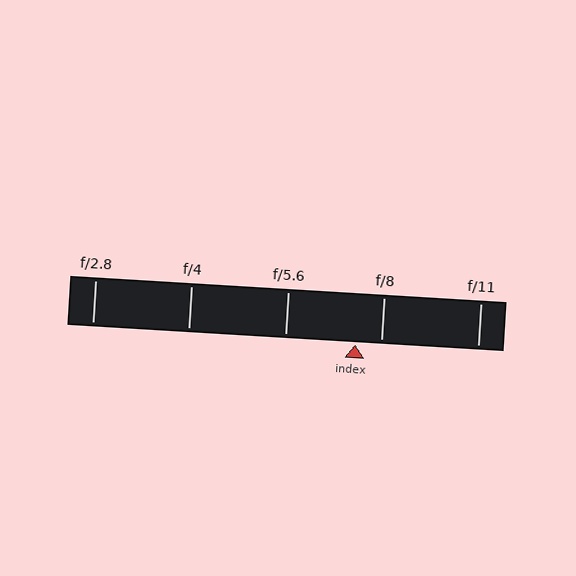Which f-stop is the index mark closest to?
The index mark is closest to f/8.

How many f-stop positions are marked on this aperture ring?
There are 5 f-stop positions marked.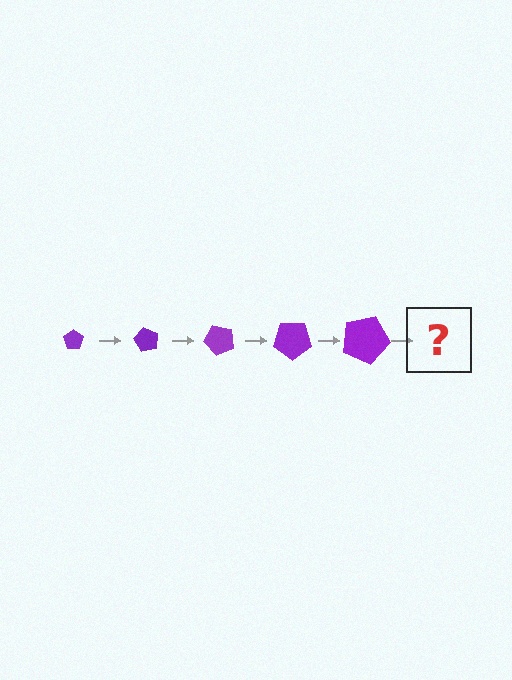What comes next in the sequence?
The next element should be a pentagon, larger than the previous one and rotated 300 degrees from the start.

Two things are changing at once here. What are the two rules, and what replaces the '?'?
The two rules are that the pentagon grows larger each step and it rotates 60 degrees each step. The '?' should be a pentagon, larger than the previous one and rotated 300 degrees from the start.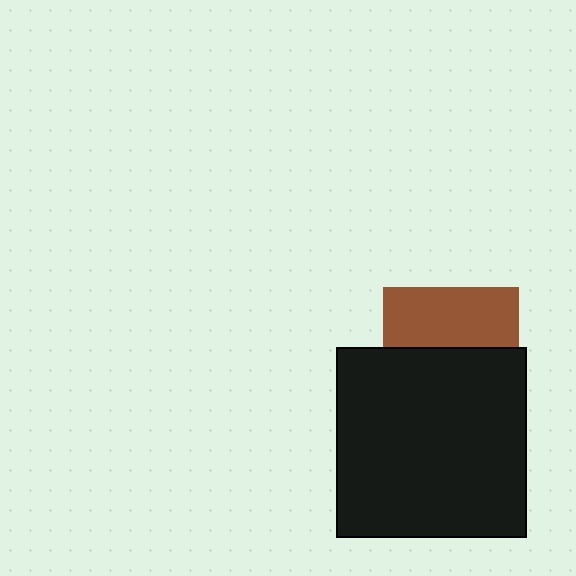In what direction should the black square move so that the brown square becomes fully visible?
The black square should move down. That is the shortest direction to clear the overlap and leave the brown square fully visible.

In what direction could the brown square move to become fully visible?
The brown square could move up. That would shift it out from behind the black square entirely.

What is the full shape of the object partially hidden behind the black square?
The partially hidden object is a brown square.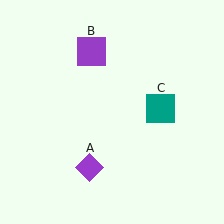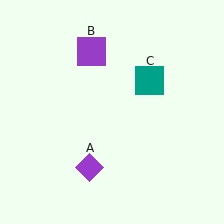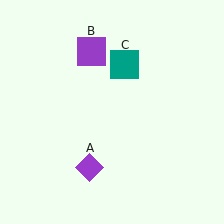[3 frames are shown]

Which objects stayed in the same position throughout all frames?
Purple diamond (object A) and purple square (object B) remained stationary.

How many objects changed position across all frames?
1 object changed position: teal square (object C).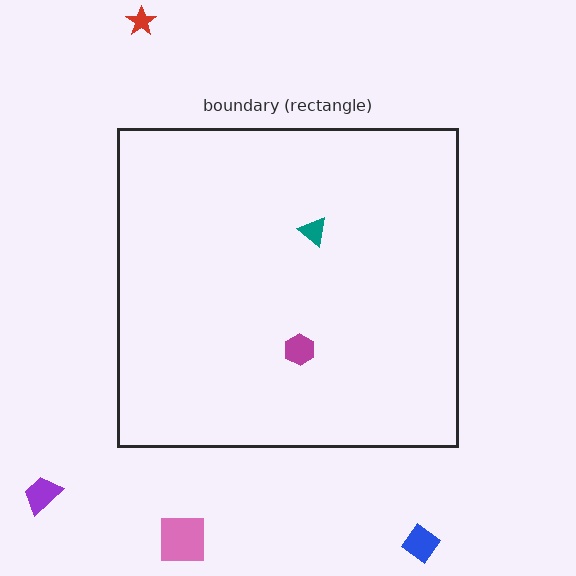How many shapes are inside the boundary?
2 inside, 4 outside.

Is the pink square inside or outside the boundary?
Outside.